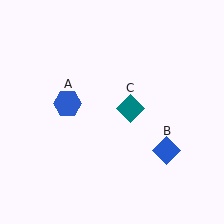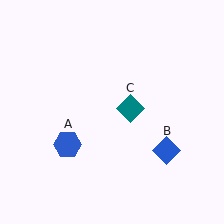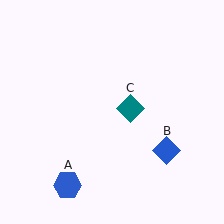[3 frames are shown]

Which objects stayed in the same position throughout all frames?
Blue diamond (object B) and teal diamond (object C) remained stationary.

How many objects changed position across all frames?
1 object changed position: blue hexagon (object A).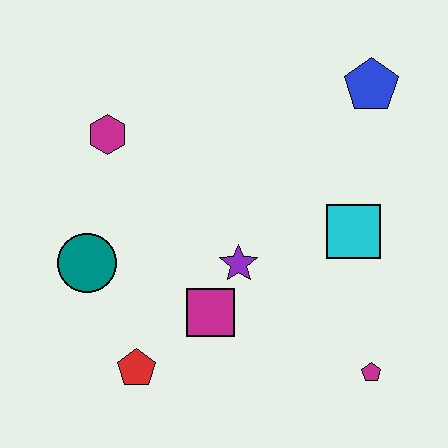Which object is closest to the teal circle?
The red pentagon is closest to the teal circle.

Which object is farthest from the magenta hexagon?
The magenta pentagon is farthest from the magenta hexagon.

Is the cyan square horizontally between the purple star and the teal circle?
No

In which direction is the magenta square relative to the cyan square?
The magenta square is to the left of the cyan square.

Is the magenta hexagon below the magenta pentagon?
No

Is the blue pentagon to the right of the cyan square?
Yes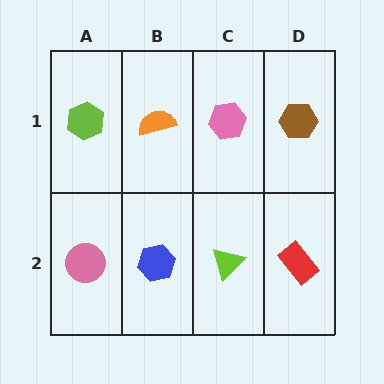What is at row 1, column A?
A lime hexagon.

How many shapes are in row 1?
4 shapes.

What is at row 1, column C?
A pink hexagon.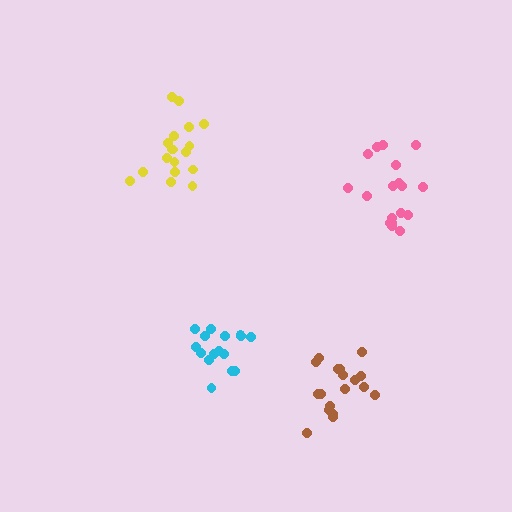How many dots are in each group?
Group 1: 18 dots, Group 2: 18 dots, Group 3: 18 dots, Group 4: 16 dots (70 total).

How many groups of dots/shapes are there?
There are 4 groups.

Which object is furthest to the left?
The yellow cluster is leftmost.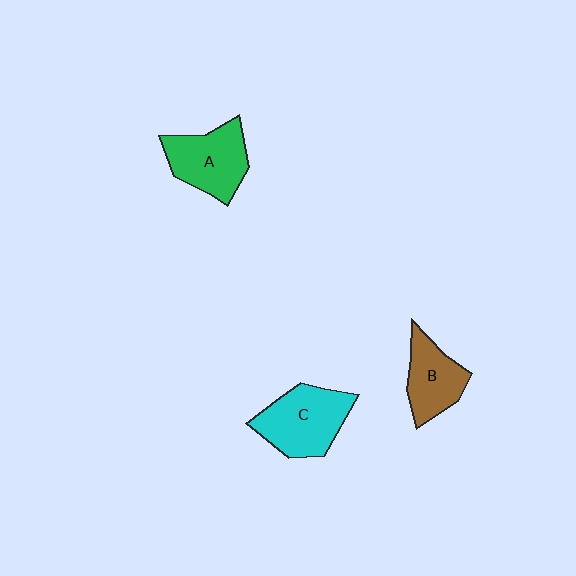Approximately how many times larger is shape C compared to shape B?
Approximately 1.3 times.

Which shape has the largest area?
Shape C (cyan).